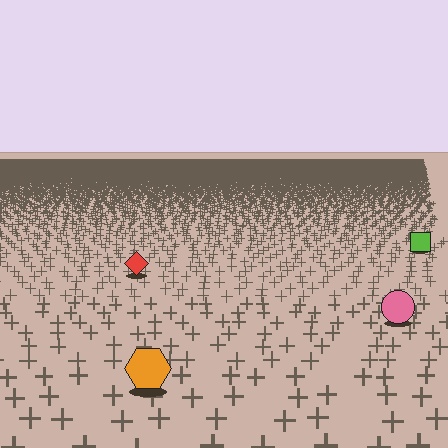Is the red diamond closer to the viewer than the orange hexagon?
No. The orange hexagon is closer — you can tell from the texture gradient: the ground texture is coarser near it.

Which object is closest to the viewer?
The orange hexagon is closest. The texture marks near it are larger and more spread out.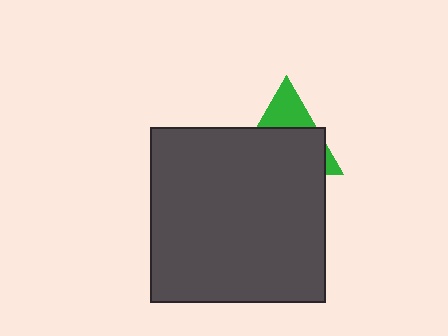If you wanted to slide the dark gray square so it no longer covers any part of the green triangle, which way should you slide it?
Slide it down — that is the most direct way to separate the two shapes.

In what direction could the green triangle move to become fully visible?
The green triangle could move up. That would shift it out from behind the dark gray square entirely.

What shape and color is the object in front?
The object in front is a dark gray square.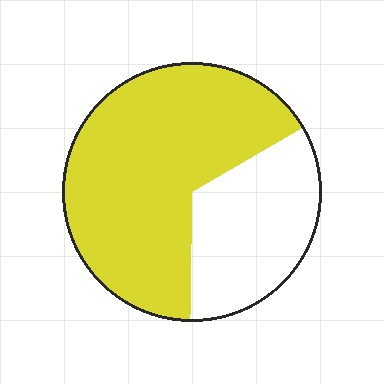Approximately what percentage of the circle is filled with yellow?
Approximately 65%.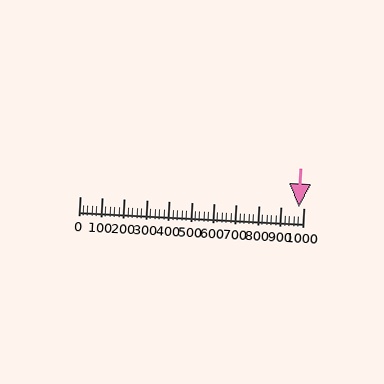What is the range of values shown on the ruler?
The ruler shows values from 0 to 1000.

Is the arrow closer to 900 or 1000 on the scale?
The arrow is closer to 1000.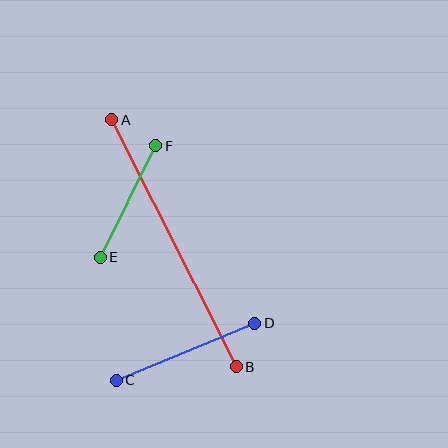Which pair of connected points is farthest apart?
Points A and B are farthest apart.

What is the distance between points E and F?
The distance is approximately 125 pixels.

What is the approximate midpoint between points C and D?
The midpoint is at approximately (185, 352) pixels.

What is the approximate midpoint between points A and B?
The midpoint is at approximately (174, 243) pixels.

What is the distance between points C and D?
The distance is approximately 150 pixels.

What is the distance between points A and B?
The distance is approximately 276 pixels.